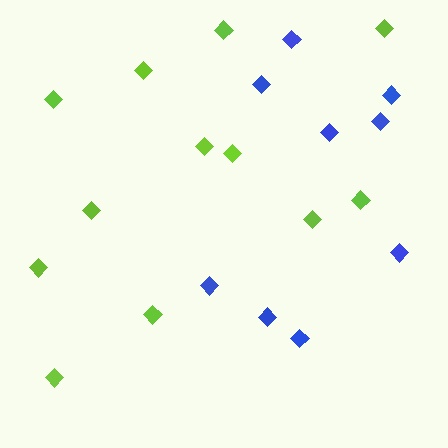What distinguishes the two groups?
There are 2 groups: one group of lime diamonds (12) and one group of blue diamonds (9).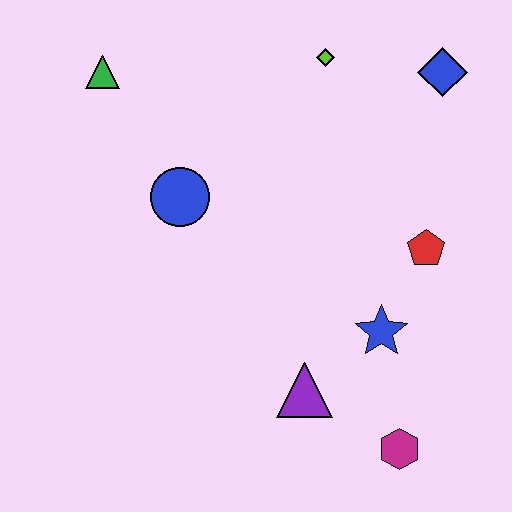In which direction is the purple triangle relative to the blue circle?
The purple triangle is below the blue circle.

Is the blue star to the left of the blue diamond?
Yes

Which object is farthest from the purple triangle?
The green triangle is farthest from the purple triangle.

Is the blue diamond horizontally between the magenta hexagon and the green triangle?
No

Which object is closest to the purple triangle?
The blue star is closest to the purple triangle.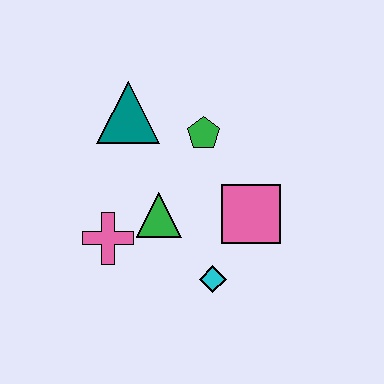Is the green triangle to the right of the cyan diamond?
No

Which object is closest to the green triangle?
The pink cross is closest to the green triangle.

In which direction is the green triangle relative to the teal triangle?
The green triangle is below the teal triangle.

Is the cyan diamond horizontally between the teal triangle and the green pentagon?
No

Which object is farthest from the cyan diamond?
The teal triangle is farthest from the cyan diamond.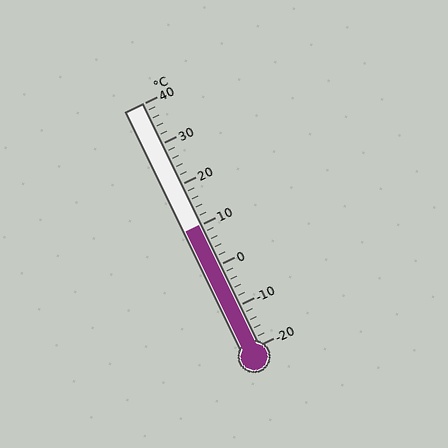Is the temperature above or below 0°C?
The temperature is above 0°C.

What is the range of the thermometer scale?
The thermometer scale ranges from -20°C to 40°C.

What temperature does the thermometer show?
The thermometer shows approximately 10°C.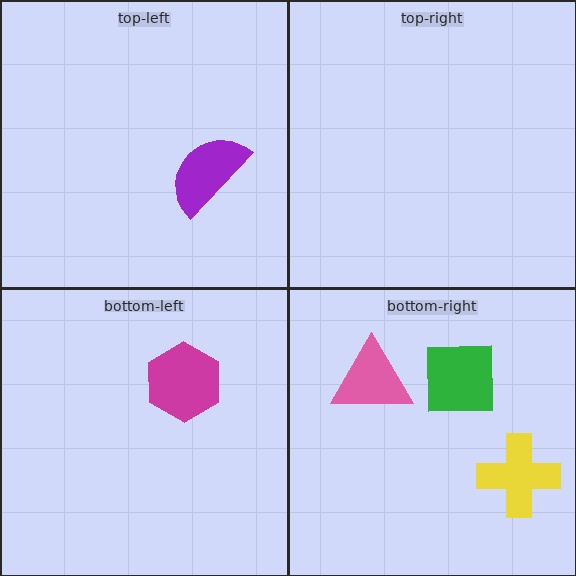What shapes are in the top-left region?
The purple semicircle.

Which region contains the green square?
The bottom-right region.